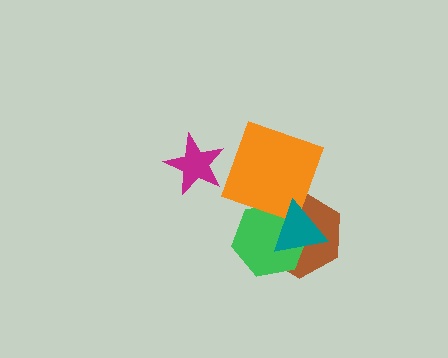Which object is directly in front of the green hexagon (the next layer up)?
The orange square is directly in front of the green hexagon.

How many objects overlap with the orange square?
3 objects overlap with the orange square.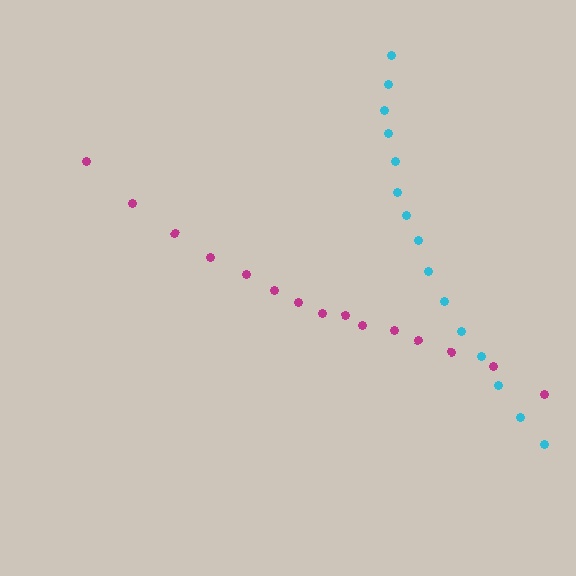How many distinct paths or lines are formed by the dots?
There are 2 distinct paths.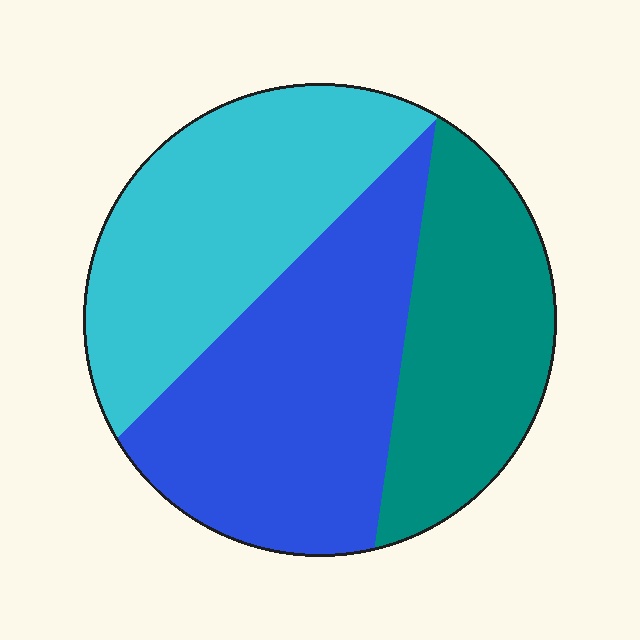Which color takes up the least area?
Teal, at roughly 25%.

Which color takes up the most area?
Blue, at roughly 40%.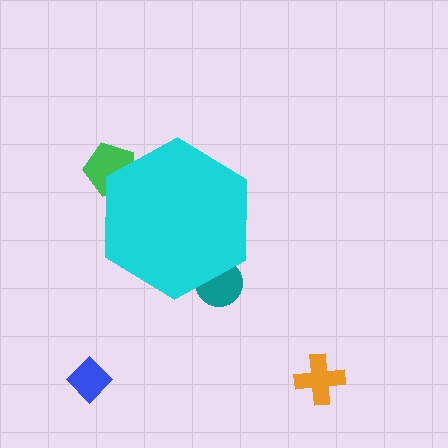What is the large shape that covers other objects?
A cyan hexagon.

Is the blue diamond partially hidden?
No, the blue diamond is fully visible.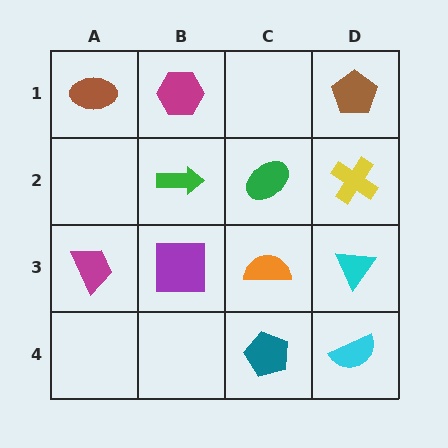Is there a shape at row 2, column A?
No, that cell is empty.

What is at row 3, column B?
A purple square.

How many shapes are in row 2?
3 shapes.